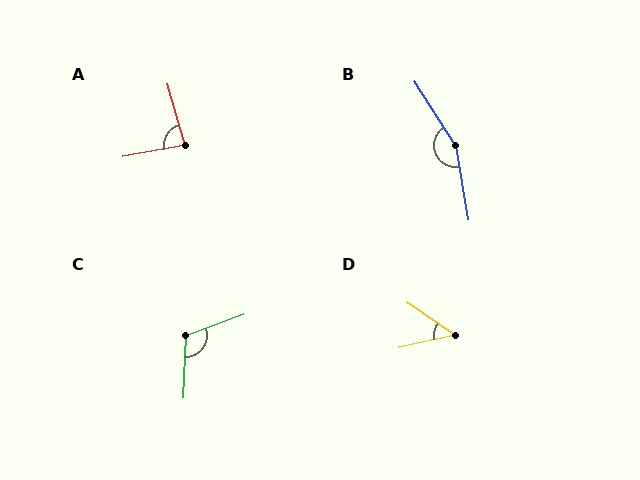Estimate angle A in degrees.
Approximately 85 degrees.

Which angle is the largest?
B, at approximately 157 degrees.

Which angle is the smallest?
D, at approximately 47 degrees.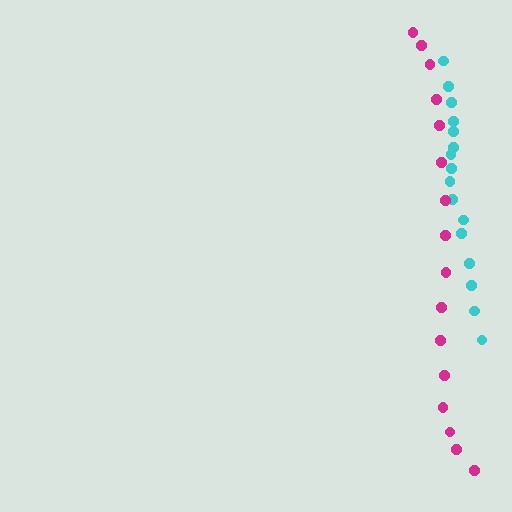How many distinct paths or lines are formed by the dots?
There are 2 distinct paths.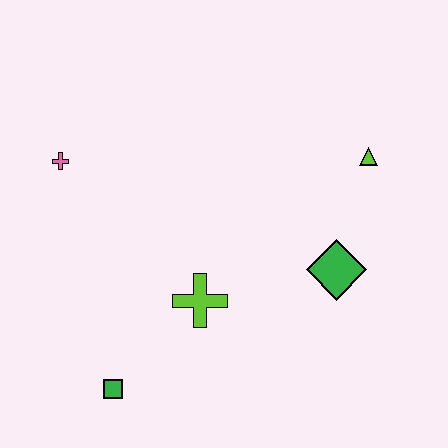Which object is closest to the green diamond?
The lime triangle is closest to the green diamond.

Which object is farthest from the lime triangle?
The green square is farthest from the lime triangle.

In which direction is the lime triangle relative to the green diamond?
The lime triangle is above the green diamond.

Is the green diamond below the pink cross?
Yes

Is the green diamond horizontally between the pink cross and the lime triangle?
Yes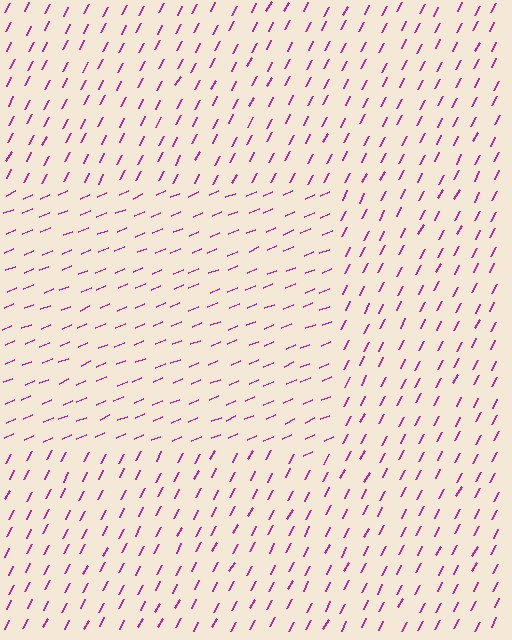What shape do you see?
I see a rectangle.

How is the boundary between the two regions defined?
The boundary is defined purely by a change in line orientation (approximately 40 degrees difference). All lines are the same color and thickness.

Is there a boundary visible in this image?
Yes, there is a texture boundary formed by a change in line orientation.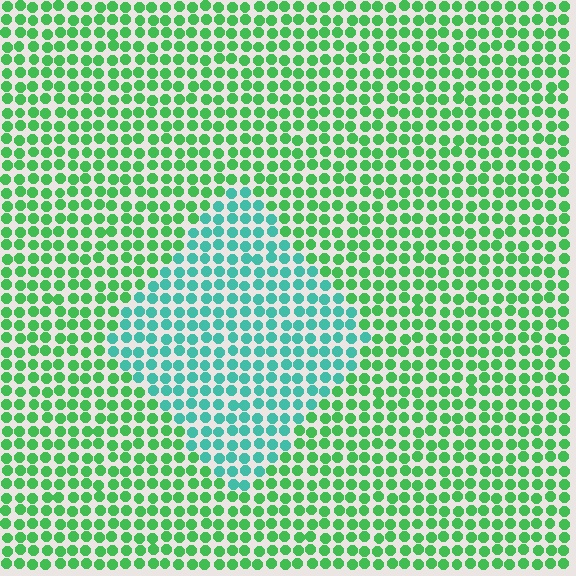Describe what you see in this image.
The image is filled with small green elements in a uniform arrangement. A diamond-shaped region is visible where the elements are tinted to a slightly different hue, forming a subtle color boundary.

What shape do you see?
I see a diamond.